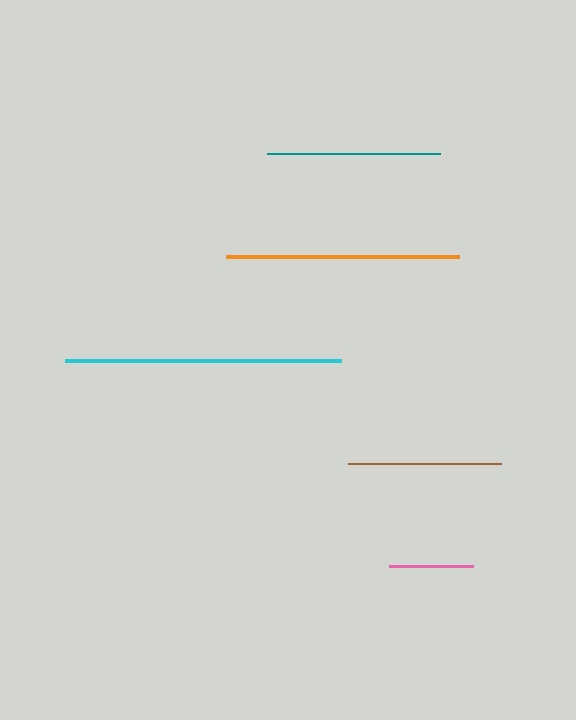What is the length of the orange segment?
The orange segment is approximately 233 pixels long.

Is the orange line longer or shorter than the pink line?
The orange line is longer than the pink line.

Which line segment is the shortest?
The pink line is the shortest at approximately 84 pixels.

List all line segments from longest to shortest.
From longest to shortest: cyan, orange, teal, brown, pink.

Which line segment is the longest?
The cyan line is the longest at approximately 277 pixels.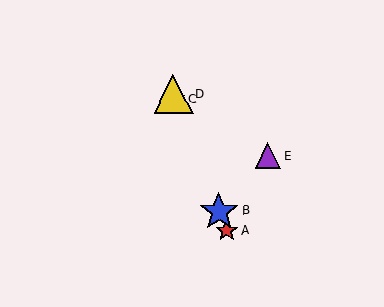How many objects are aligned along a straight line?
4 objects (A, B, C, D) are aligned along a straight line.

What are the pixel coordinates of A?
Object A is at (226, 230).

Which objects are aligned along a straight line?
Objects A, B, C, D are aligned along a straight line.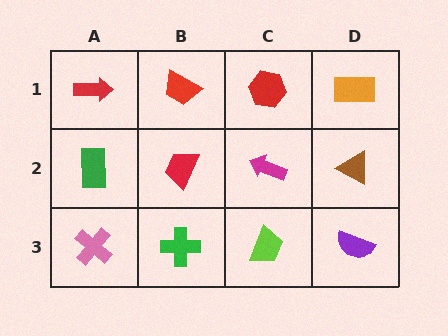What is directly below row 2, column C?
A lime trapezoid.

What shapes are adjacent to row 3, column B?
A red trapezoid (row 2, column B), a pink cross (row 3, column A), a lime trapezoid (row 3, column C).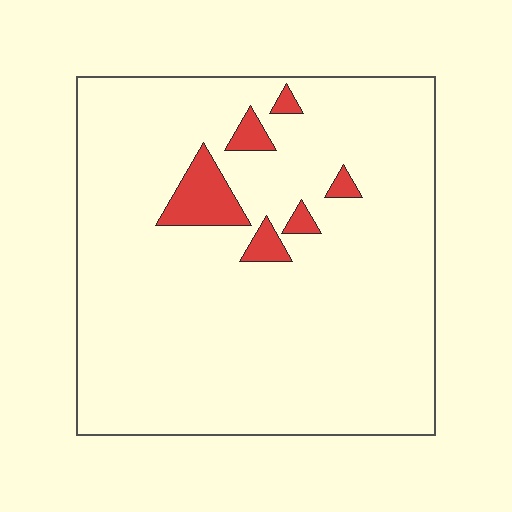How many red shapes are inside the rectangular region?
6.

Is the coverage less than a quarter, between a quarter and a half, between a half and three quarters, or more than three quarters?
Less than a quarter.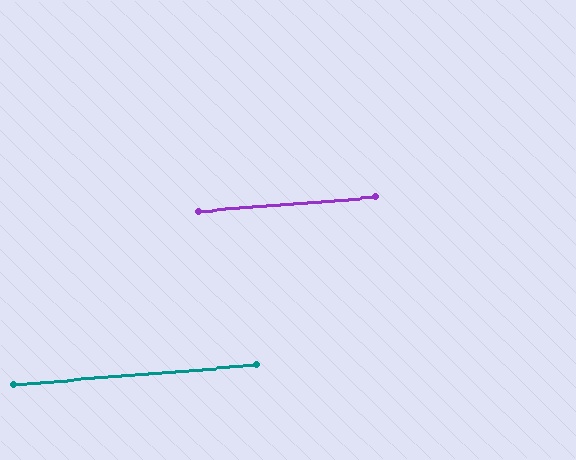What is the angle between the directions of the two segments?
Approximately 0 degrees.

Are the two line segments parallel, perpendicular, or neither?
Parallel — their directions differ by only 0.1°.